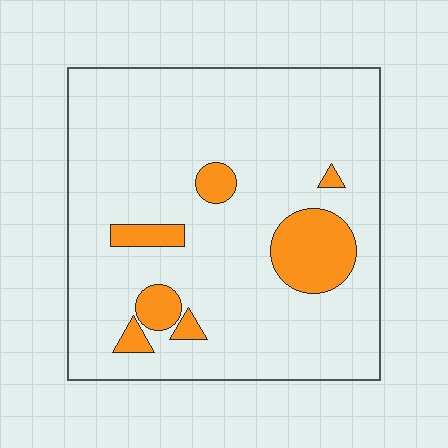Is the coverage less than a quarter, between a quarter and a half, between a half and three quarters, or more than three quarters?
Less than a quarter.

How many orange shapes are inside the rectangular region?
7.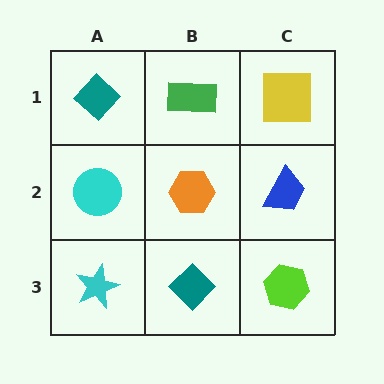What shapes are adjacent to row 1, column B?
An orange hexagon (row 2, column B), a teal diamond (row 1, column A), a yellow square (row 1, column C).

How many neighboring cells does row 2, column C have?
3.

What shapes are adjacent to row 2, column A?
A teal diamond (row 1, column A), a cyan star (row 3, column A), an orange hexagon (row 2, column B).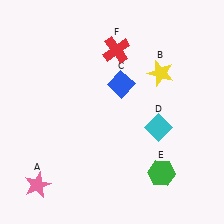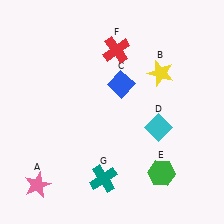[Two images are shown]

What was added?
A teal cross (G) was added in Image 2.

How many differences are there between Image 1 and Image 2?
There is 1 difference between the two images.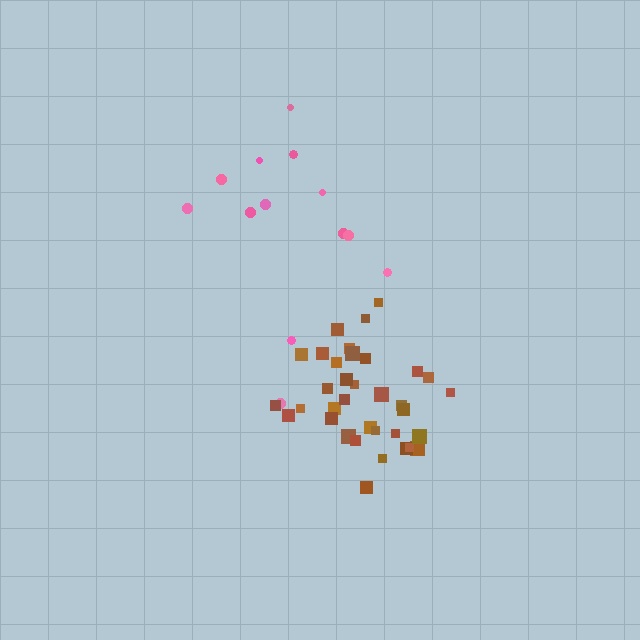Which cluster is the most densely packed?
Brown.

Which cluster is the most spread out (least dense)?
Pink.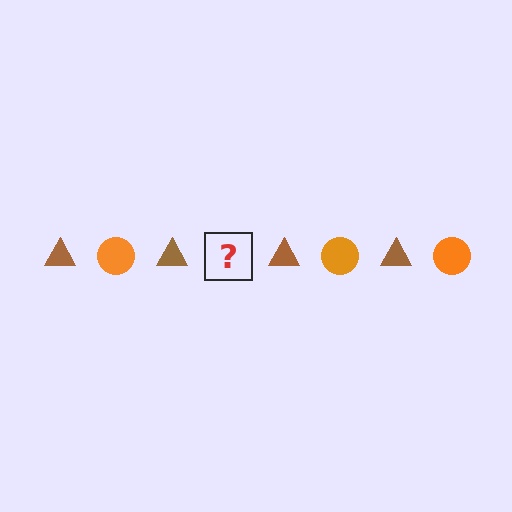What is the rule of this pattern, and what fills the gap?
The rule is that the pattern alternates between brown triangle and orange circle. The gap should be filled with an orange circle.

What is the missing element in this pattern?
The missing element is an orange circle.